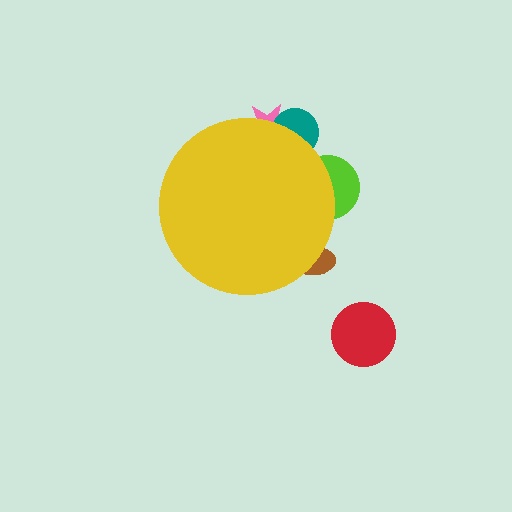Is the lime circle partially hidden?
Yes, the lime circle is partially hidden behind the yellow circle.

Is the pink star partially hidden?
Yes, the pink star is partially hidden behind the yellow circle.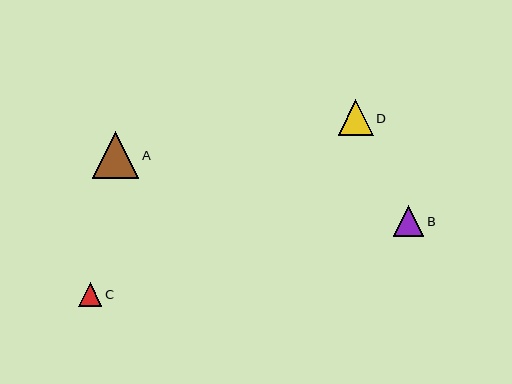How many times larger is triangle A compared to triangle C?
Triangle A is approximately 2.0 times the size of triangle C.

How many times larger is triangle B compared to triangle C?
Triangle B is approximately 1.3 times the size of triangle C.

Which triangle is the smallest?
Triangle C is the smallest with a size of approximately 23 pixels.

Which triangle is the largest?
Triangle A is the largest with a size of approximately 47 pixels.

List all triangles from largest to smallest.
From largest to smallest: A, D, B, C.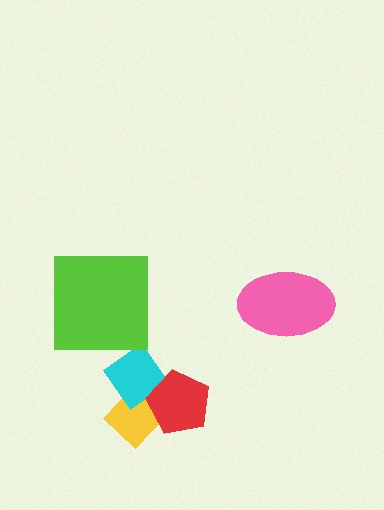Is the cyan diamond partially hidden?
Yes, it is partially covered by another shape.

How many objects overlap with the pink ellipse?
0 objects overlap with the pink ellipse.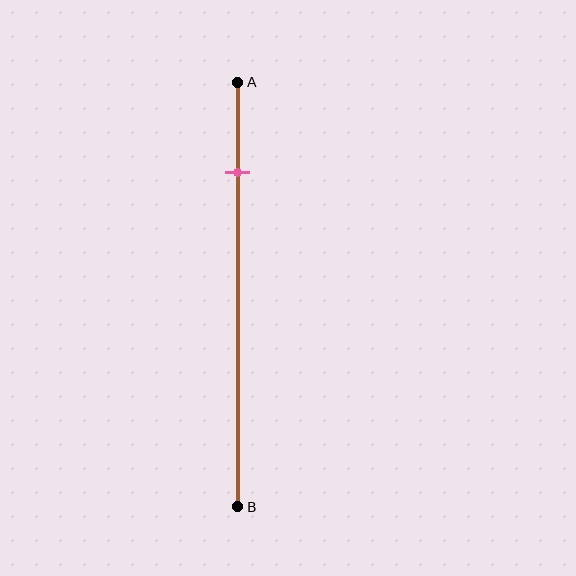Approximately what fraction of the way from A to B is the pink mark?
The pink mark is approximately 20% of the way from A to B.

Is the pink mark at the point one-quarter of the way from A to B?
No, the mark is at about 20% from A, not at the 25% one-quarter point.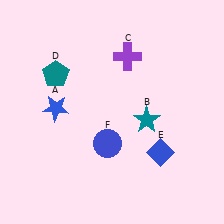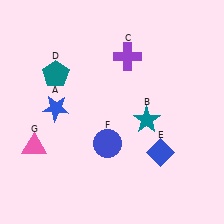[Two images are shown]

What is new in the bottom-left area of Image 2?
A pink triangle (G) was added in the bottom-left area of Image 2.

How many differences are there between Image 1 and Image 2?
There is 1 difference between the two images.